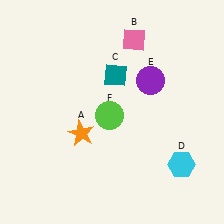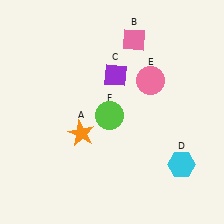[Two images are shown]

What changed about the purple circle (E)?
In Image 1, E is purple. In Image 2, it changed to pink.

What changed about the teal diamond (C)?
In Image 1, C is teal. In Image 2, it changed to purple.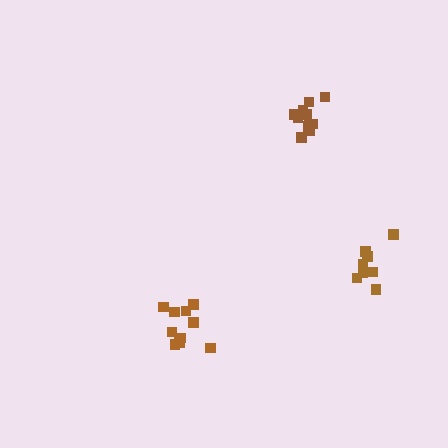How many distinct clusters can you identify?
There are 3 distinct clusters.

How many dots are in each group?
Group 1: 11 dots, Group 2: 10 dots, Group 3: 8 dots (29 total).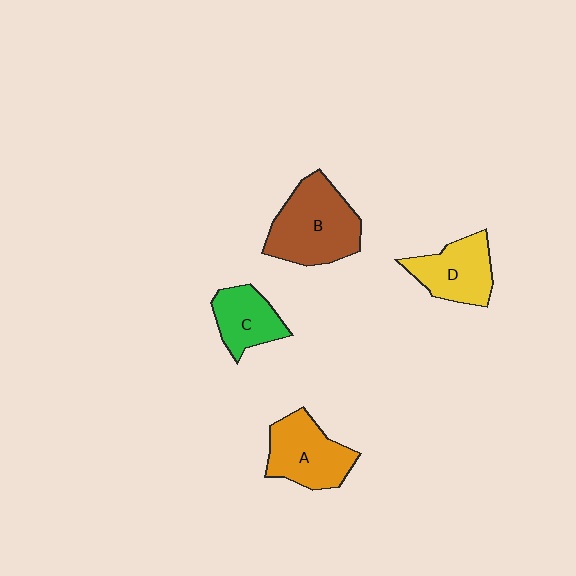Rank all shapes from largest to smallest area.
From largest to smallest: B (brown), A (orange), D (yellow), C (green).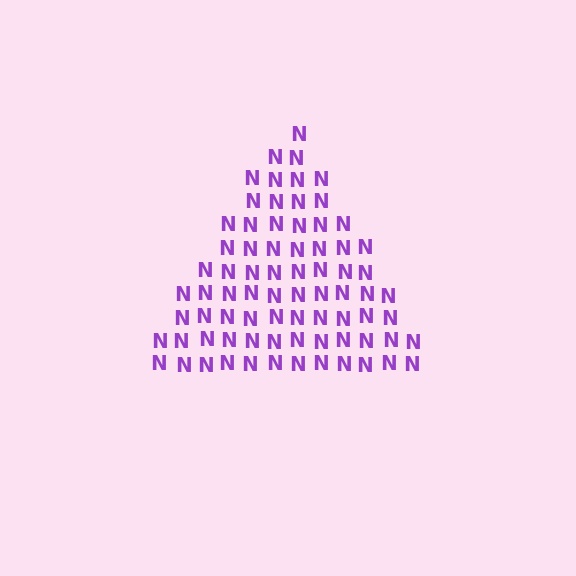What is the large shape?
The large shape is a triangle.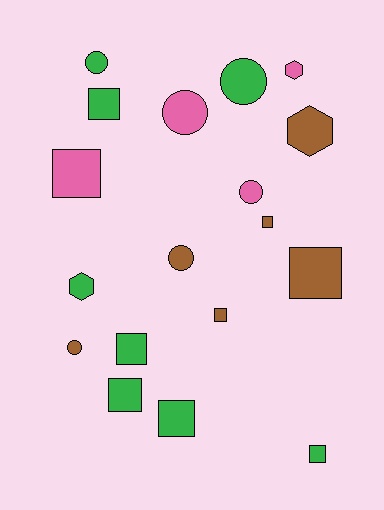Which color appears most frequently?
Green, with 8 objects.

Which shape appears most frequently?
Square, with 9 objects.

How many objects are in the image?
There are 18 objects.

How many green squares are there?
There are 5 green squares.